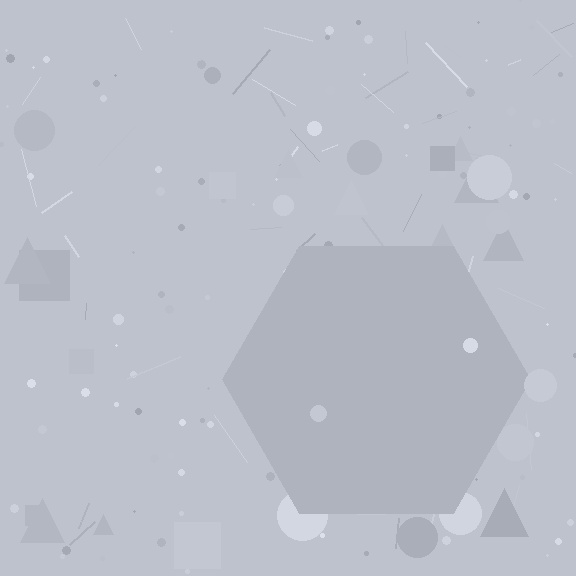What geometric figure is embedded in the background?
A hexagon is embedded in the background.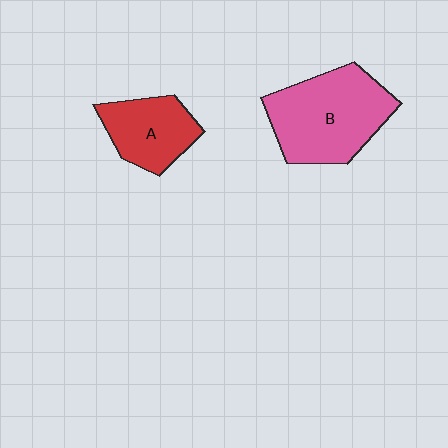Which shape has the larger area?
Shape B (pink).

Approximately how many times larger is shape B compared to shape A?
Approximately 1.7 times.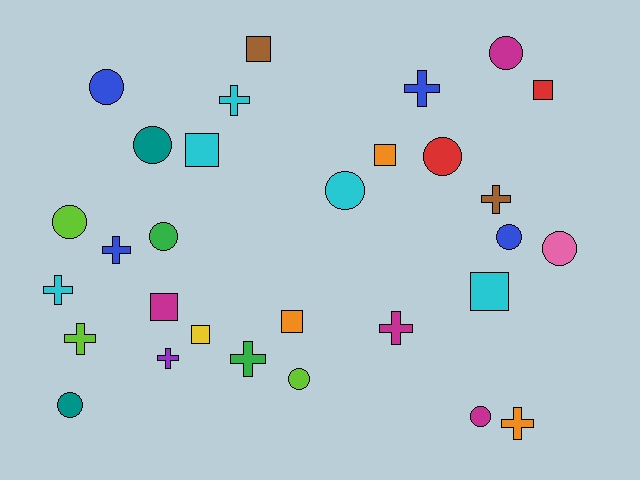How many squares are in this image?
There are 8 squares.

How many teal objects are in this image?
There are 2 teal objects.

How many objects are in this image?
There are 30 objects.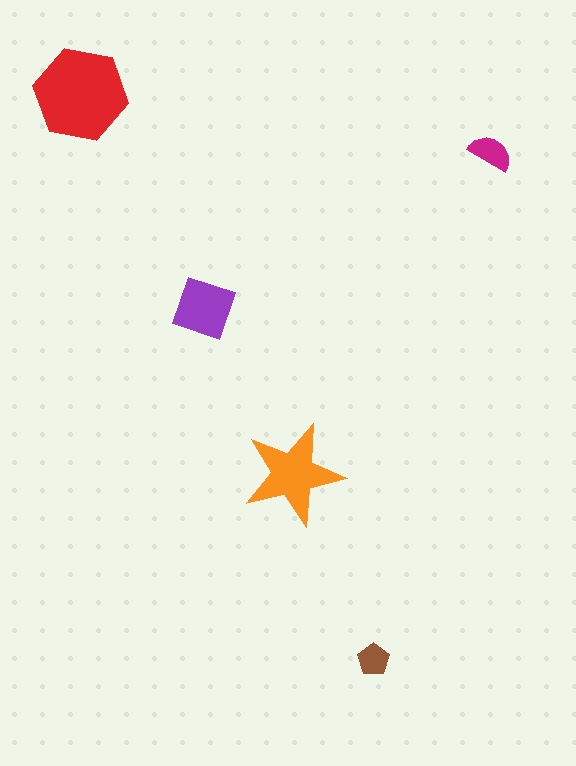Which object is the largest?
The red hexagon.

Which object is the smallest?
The brown pentagon.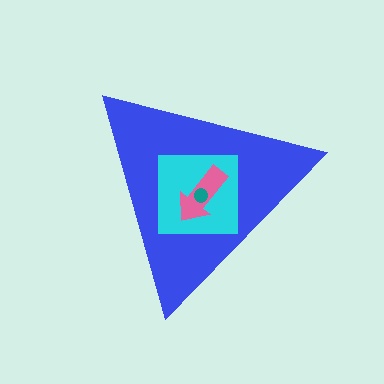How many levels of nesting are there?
4.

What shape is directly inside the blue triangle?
The cyan square.